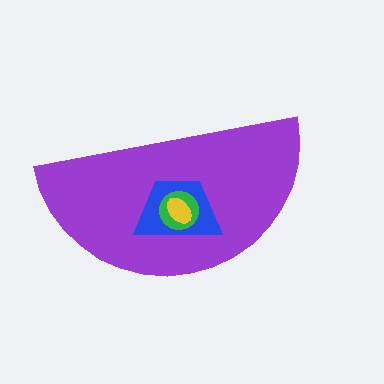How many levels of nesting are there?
4.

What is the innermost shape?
The yellow ellipse.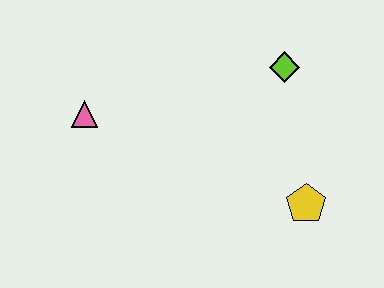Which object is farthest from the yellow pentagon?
The pink triangle is farthest from the yellow pentagon.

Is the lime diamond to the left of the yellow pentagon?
Yes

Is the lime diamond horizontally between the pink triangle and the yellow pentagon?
Yes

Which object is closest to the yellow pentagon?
The lime diamond is closest to the yellow pentagon.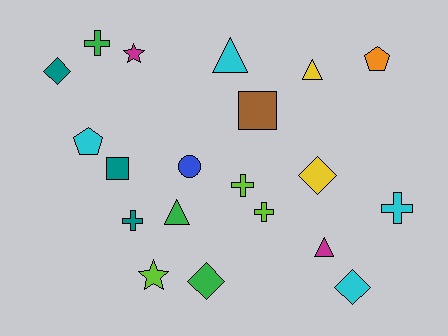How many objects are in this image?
There are 20 objects.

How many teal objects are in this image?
There are 3 teal objects.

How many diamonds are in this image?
There are 4 diamonds.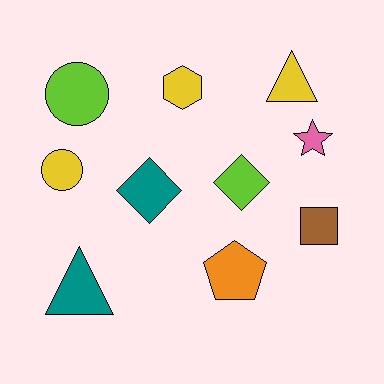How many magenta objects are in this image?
There are no magenta objects.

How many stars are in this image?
There is 1 star.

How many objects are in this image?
There are 10 objects.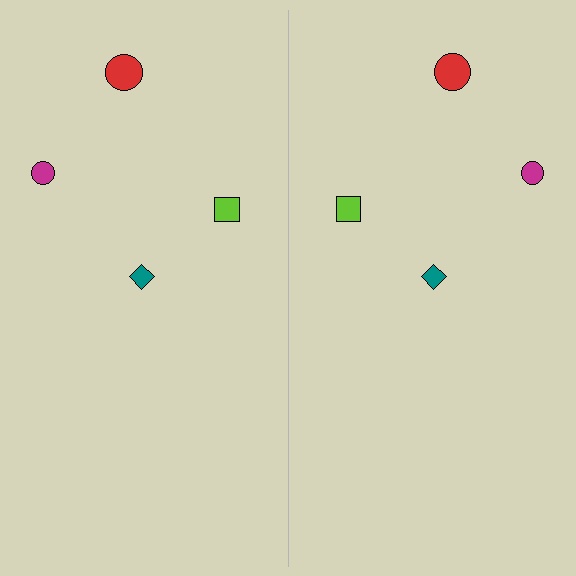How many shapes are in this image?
There are 8 shapes in this image.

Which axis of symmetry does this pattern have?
The pattern has a vertical axis of symmetry running through the center of the image.